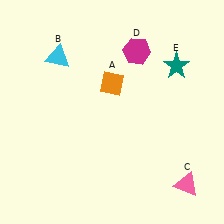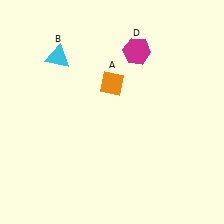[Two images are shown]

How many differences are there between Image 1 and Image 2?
There are 2 differences between the two images.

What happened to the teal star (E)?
The teal star (E) was removed in Image 2. It was in the top-right area of Image 1.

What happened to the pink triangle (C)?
The pink triangle (C) was removed in Image 2. It was in the bottom-right area of Image 1.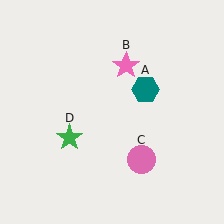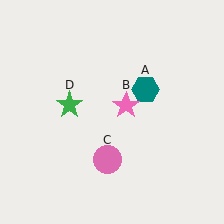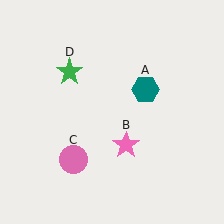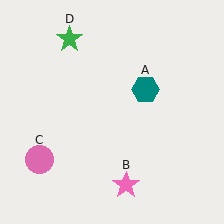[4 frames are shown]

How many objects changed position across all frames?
3 objects changed position: pink star (object B), pink circle (object C), green star (object D).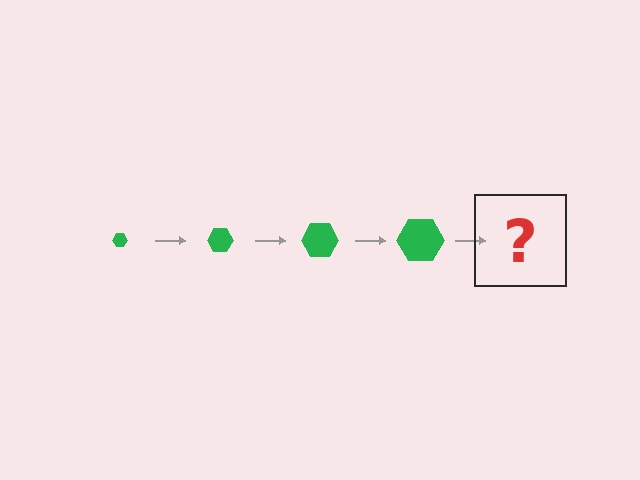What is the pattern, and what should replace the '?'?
The pattern is that the hexagon gets progressively larger each step. The '?' should be a green hexagon, larger than the previous one.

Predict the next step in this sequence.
The next step is a green hexagon, larger than the previous one.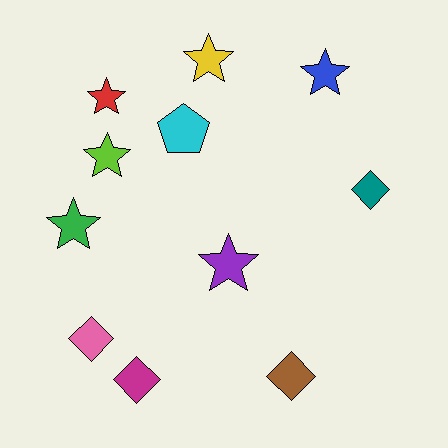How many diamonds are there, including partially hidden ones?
There are 4 diamonds.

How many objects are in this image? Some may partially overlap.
There are 11 objects.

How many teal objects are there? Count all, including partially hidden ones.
There is 1 teal object.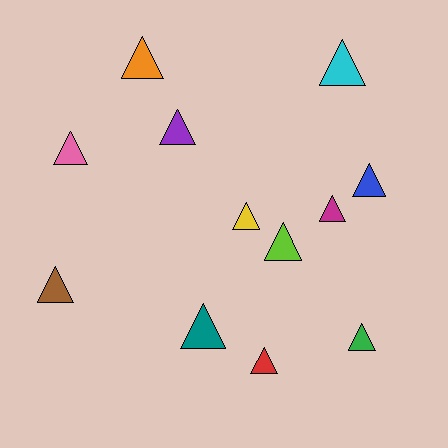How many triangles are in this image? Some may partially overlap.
There are 12 triangles.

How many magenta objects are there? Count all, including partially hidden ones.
There is 1 magenta object.